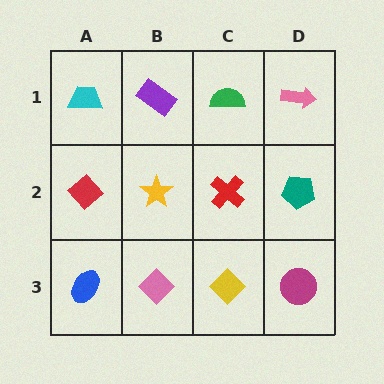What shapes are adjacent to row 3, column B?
A yellow star (row 2, column B), a blue ellipse (row 3, column A), a yellow diamond (row 3, column C).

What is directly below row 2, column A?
A blue ellipse.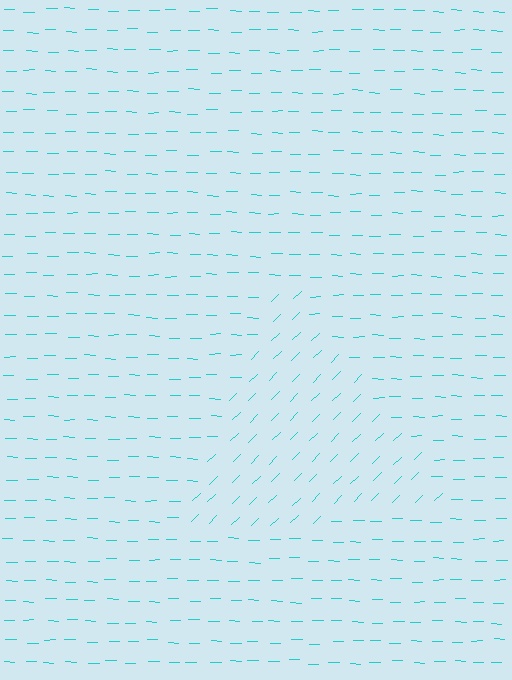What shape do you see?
I see a triangle.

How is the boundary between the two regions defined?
The boundary is defined purely by a change in line orientation (approximately 45 degrees difference). All lines are the same color and thickness.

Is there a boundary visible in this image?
Yes, there is a texture boundary formed by a change in line orientation.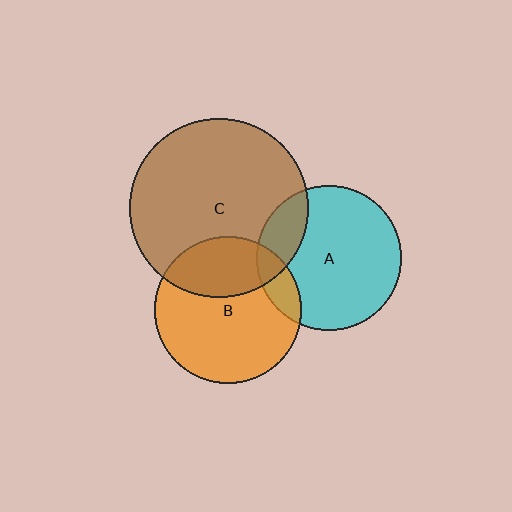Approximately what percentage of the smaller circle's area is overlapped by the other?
Approximately 20%.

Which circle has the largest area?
Circle C (brown).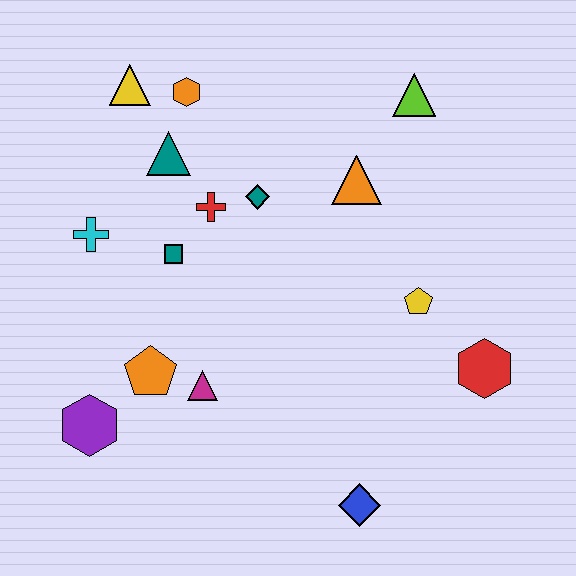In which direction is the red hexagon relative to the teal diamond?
The red hexagon is to the right of the teal diamond.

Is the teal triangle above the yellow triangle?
No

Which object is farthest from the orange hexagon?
The blue diamond is farthest from the orange hexagon.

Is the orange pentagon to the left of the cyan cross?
No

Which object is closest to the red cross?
The teal diamond is closest to the red cross.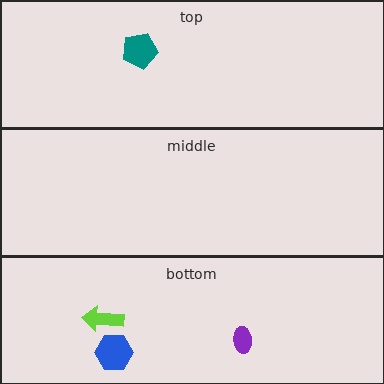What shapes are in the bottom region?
The purple ellipse, the lime arrow, the blue hexagon.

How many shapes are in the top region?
1.